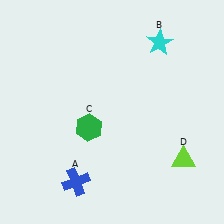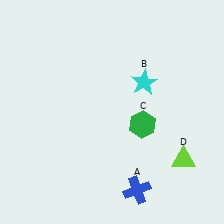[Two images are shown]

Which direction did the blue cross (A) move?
The blue cross (A) moved right.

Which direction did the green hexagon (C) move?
The green hexagon (C) moved right.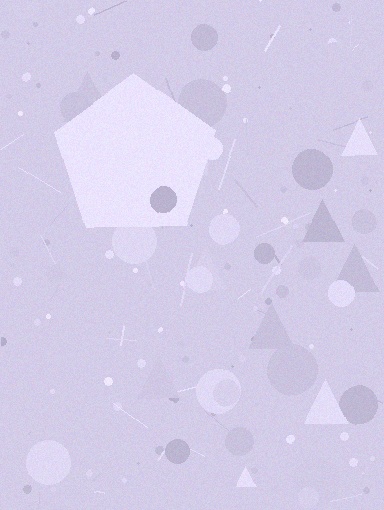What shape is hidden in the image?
A pentagon is hidden in the image.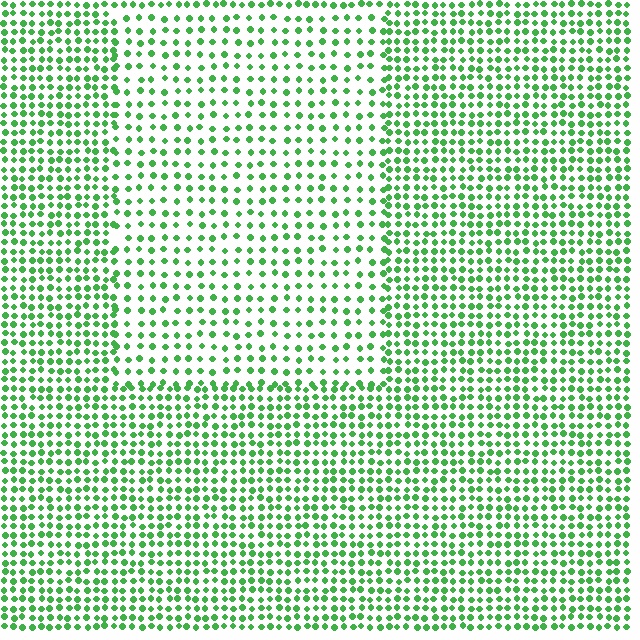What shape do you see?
I see a rectangle.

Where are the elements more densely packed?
The elements are more densely packed outside the rectangle boundary.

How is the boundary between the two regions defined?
The boundary is defined by a change in element density (approximately 1.8x ratio). All elements are the same color, size, and shape.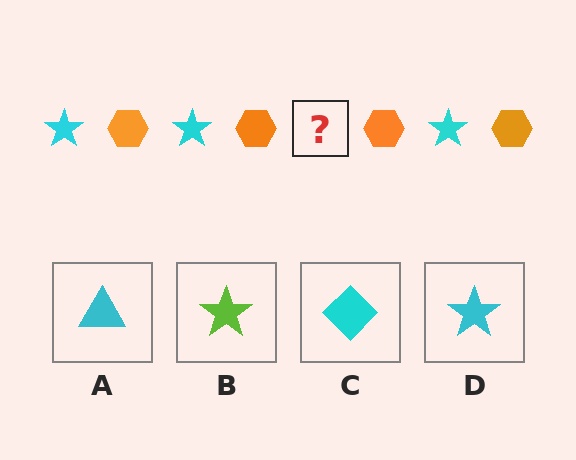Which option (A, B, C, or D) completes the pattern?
D.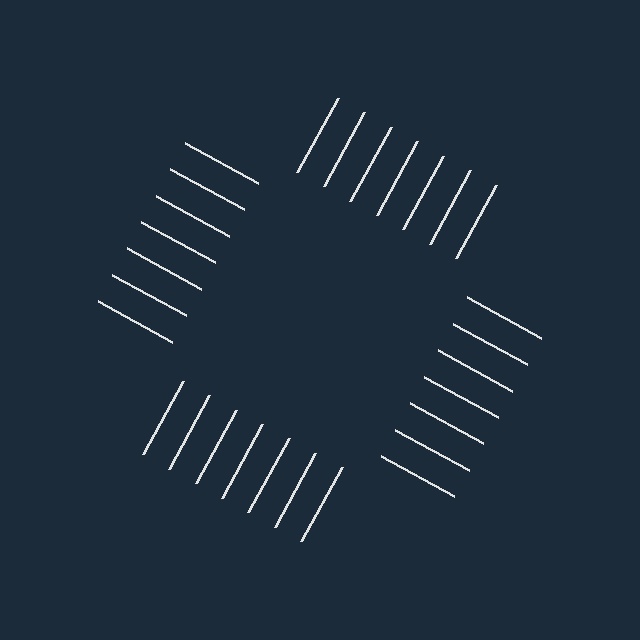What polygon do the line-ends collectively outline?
An illusory square — the line segments terminate on its edges but no continuous stroke is drawn.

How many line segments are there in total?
28 — 7 along each of the 4 edges.